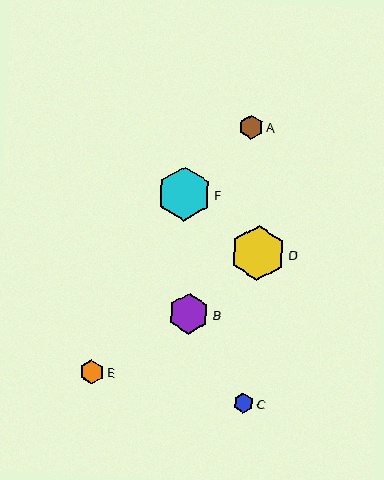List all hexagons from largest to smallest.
From largest to smallest: D, F, B, E, A, C.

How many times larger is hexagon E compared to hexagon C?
Hexagon E is approximately 1.2 times the size of hexagon C.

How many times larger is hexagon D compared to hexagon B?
Hexagon D is approximately 1.4 times the size of hexagon B.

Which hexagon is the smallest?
Hexagon C is the smallest with a size of approximately 20 pixels.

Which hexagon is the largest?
Hexagon D is the largest with a size of approximately 55 pixels.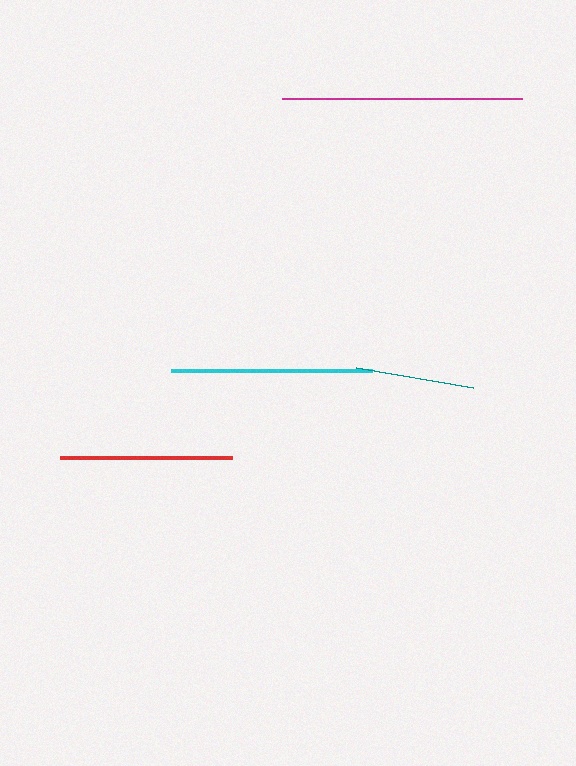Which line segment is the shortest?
The teal line is the shortest at approximately 118 pixels.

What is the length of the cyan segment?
The cyan segment is approximately 201 pixels long.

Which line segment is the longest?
The magenta line is the longest at approximately 239 pixels.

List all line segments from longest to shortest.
From longest to shortest: magenta, cyan, red, teal.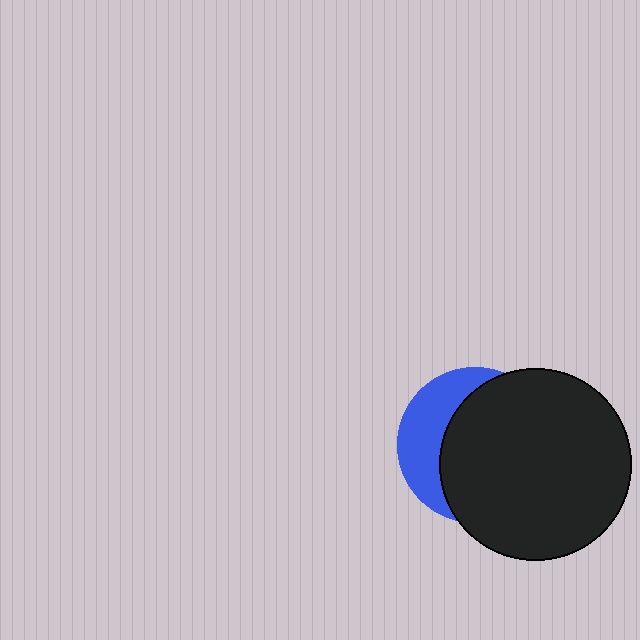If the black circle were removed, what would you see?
You would see the complete blue circle.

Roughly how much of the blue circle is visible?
A small part of it is visible (roughly 33%).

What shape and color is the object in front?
The object in front is a black circle.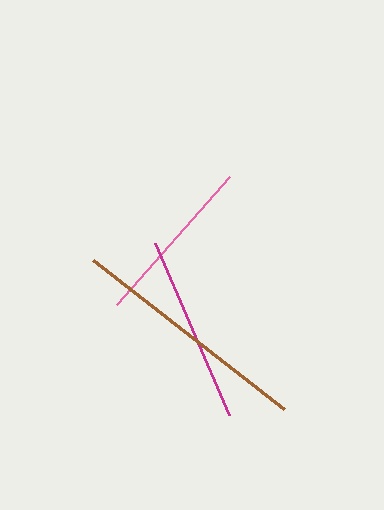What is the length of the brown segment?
The brown segment is approximately 242 pixels long.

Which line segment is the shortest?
The pink line is the shortest at approximately 170 pixels.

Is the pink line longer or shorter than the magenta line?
The magenta line is longer than the pink line.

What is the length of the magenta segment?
The magenta segment is approximately 187 pixels long.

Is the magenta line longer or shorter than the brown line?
The brown line is longer than the magenta line.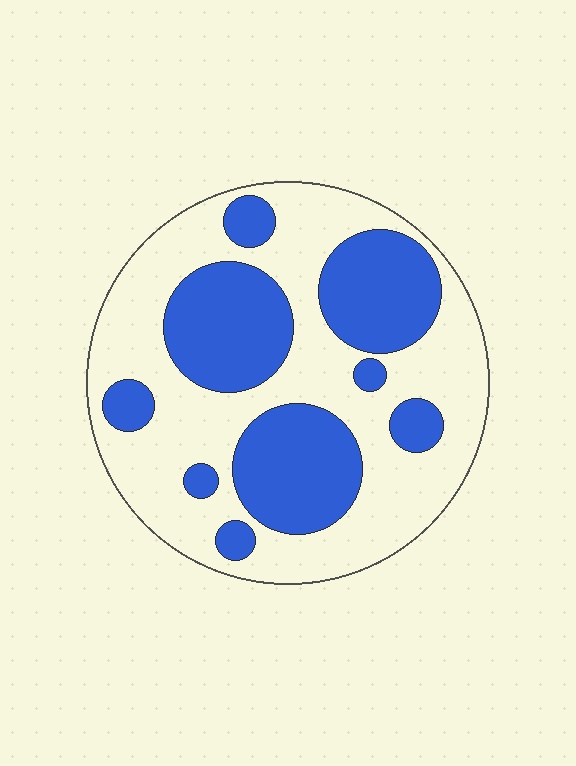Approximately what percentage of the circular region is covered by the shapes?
Approximately 40%.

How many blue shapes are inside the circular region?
9.